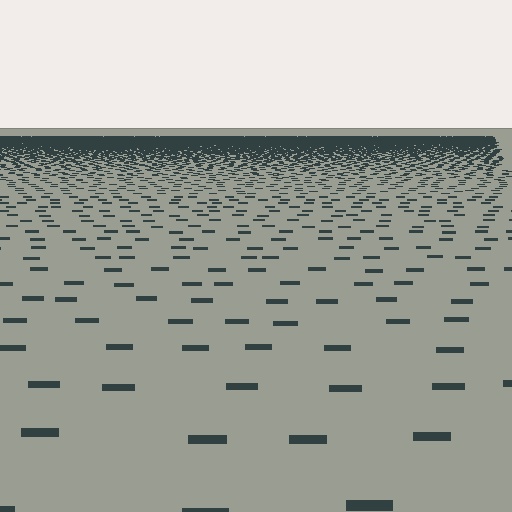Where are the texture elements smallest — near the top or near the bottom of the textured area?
Near the top.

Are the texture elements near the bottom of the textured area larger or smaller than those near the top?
Larger. Near the bottom, elements are closer to the viewer and appear at a bigger on-screen size.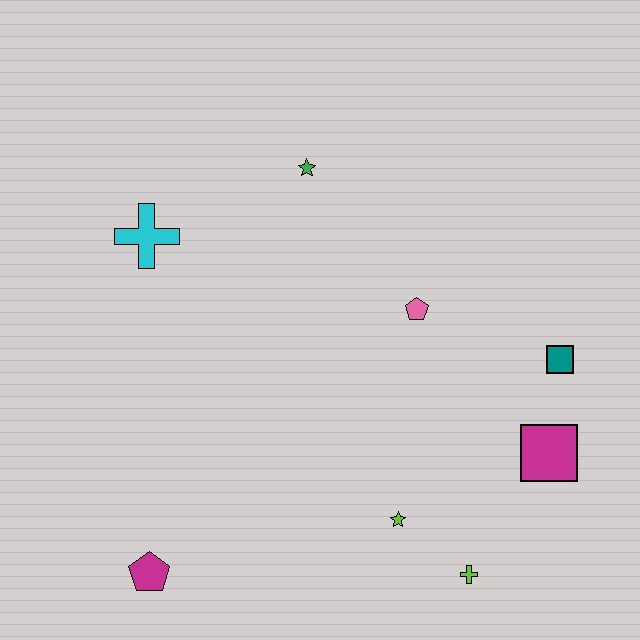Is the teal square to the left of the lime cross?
No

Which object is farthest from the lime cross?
The cyan cross is farthest from the lime cross.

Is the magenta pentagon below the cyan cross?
Yes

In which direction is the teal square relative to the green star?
The teal square is to the right of the green star.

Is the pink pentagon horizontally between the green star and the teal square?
Yes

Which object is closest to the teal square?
The magenta square is closest to the teal square.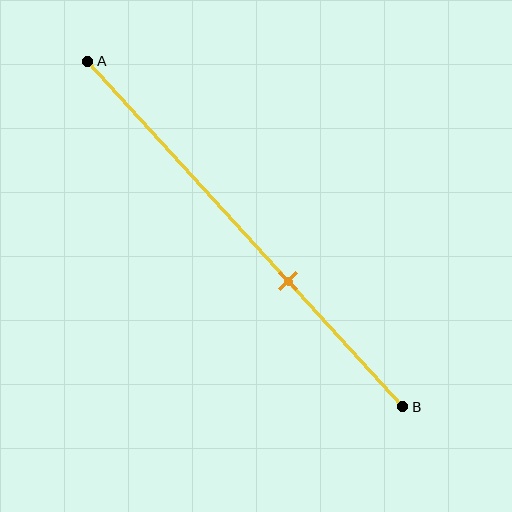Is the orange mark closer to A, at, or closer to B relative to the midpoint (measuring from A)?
The orange mark is closer to point B than the midpoint of segment AB.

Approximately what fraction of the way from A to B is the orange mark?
The orange mark is approximately 65% of the way from A to B.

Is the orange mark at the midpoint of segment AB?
No, the mark is at about 65% from A, not at the 50% midpoint.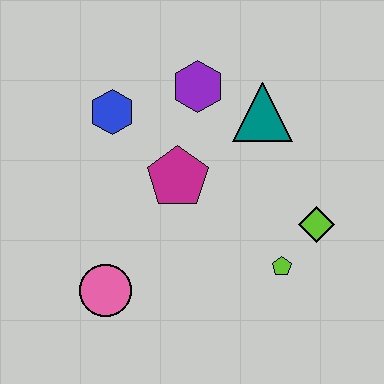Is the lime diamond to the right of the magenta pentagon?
Yes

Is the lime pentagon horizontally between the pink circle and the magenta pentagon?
No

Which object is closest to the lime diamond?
The lime pentagon is closest to the lime diamond.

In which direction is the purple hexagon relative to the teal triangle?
The purple hexagon is to the left of the teal triangle.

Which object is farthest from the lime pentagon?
The blue hexagon is farthest from the lime pentagon.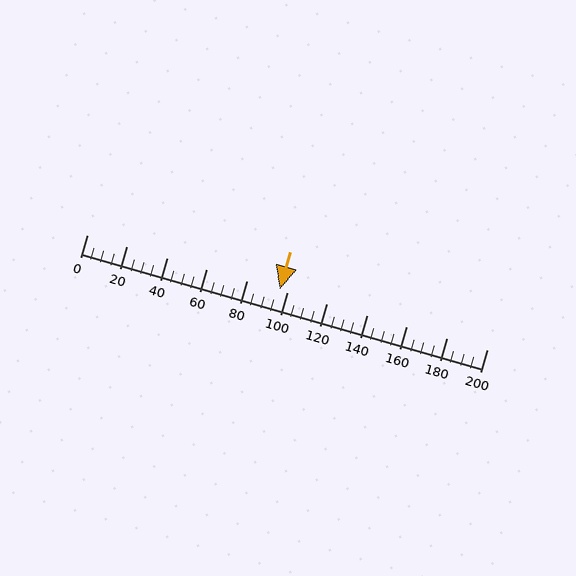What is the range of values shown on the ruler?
The ruler shows values from 0 to 200.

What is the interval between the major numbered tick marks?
The major tick marks are spaced 20 units apart.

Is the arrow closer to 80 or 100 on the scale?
The arrow is closer to 100.